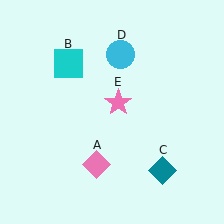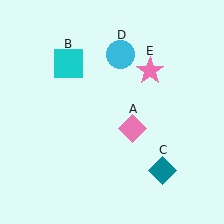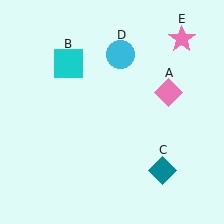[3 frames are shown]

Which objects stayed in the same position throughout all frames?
Cyan square (object B) and teal diamond (object C) and cyan circle (object D) remained stationary.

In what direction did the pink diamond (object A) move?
The pink diamond (object A) moved up and to the right.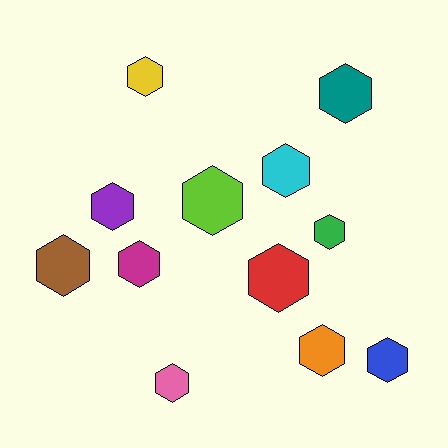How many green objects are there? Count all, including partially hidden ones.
There is 1 green object.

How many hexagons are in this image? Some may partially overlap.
There are 12 hexagons.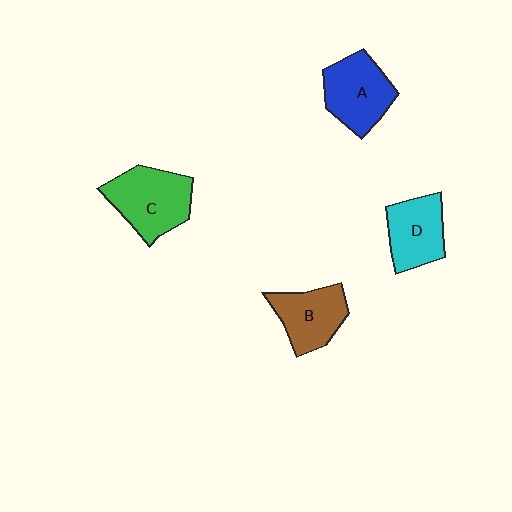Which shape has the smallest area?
Shape D (cyan).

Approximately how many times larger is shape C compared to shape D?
Approximately 1.3 times.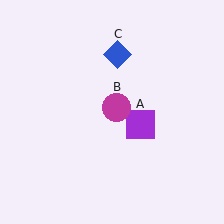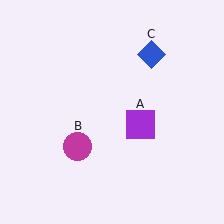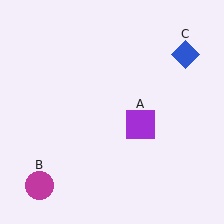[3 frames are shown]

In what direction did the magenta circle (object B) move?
The magenta circle (object B) moved down and to the left.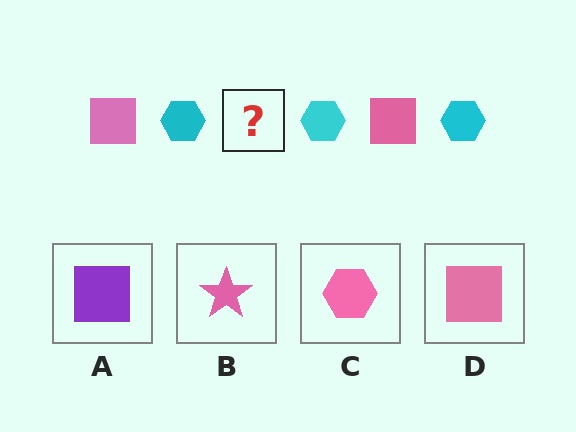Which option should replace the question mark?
Option D.